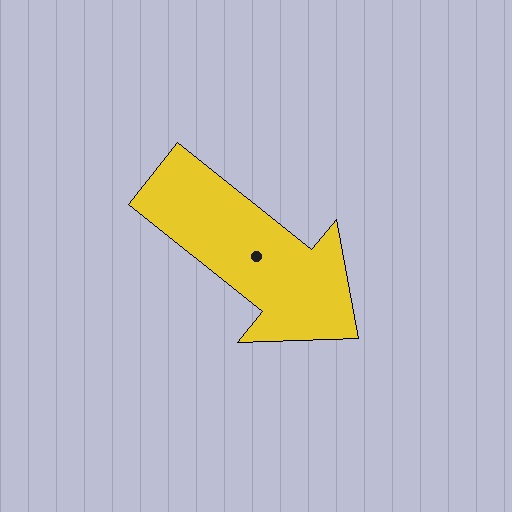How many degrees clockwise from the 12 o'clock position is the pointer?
Approximately 129 degrees.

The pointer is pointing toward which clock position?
Roughly 4 o'clock.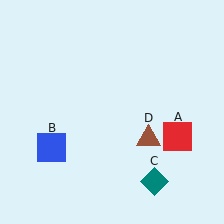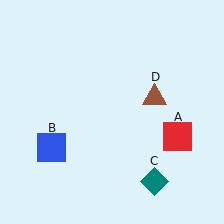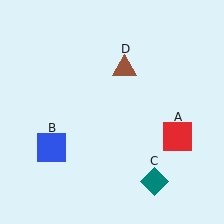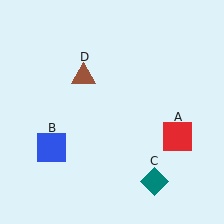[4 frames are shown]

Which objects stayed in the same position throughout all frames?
Red square (object A) and blue square (object B) and teal diamond (object C) remained stationary.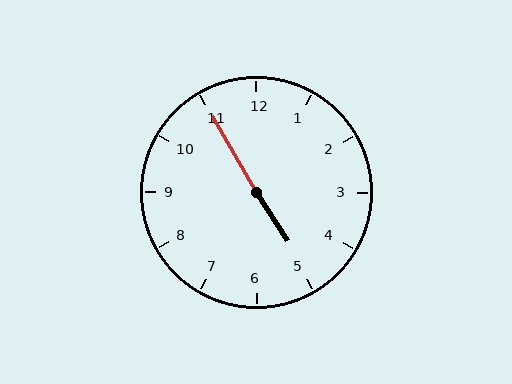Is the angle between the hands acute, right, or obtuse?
It is obtuse.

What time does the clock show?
4:55.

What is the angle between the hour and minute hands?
Approximately 178 degrees.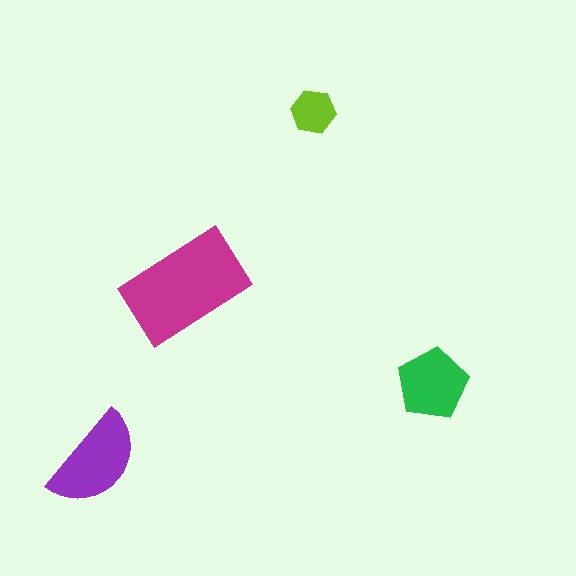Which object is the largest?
The magenta rectangle.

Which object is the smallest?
The lime hexagon.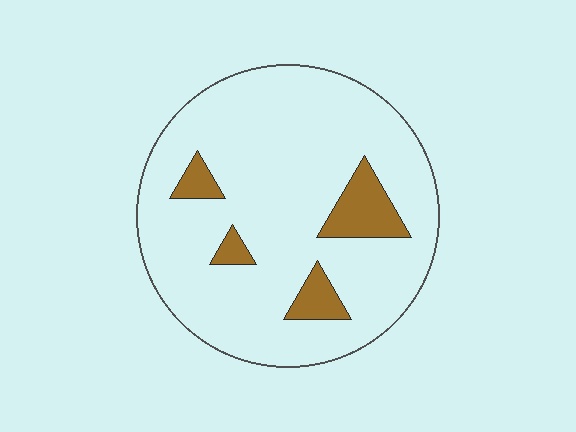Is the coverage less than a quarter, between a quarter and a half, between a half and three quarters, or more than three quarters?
Less than a quarter.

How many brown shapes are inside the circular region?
4.